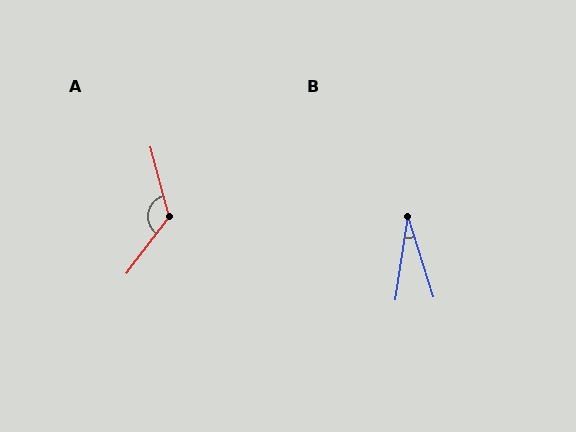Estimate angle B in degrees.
Approximately 26 degrees.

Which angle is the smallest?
B, at approximately 26 degrees.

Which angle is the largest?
A, at approximately 128 degrees.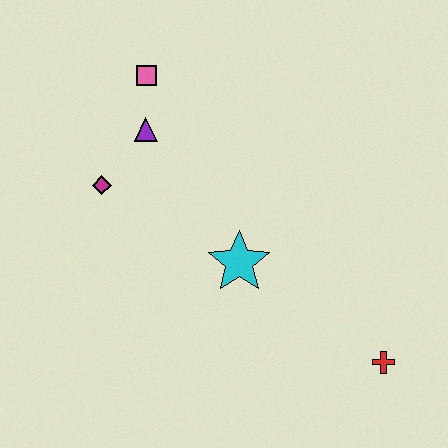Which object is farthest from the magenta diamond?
The red cross is farthest from the magenta diamond.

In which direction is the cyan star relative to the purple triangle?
The cyan star is below the purple triangle.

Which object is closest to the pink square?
The purple triangle is closest to the pink square.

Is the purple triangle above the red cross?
Yes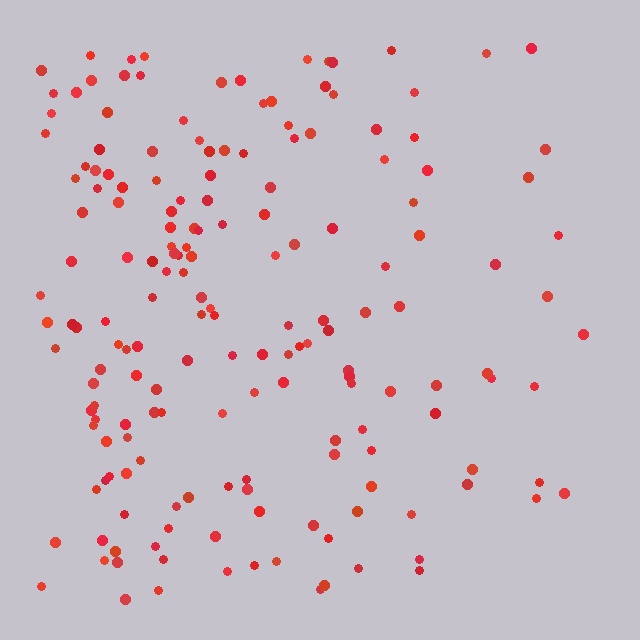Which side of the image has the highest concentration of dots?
The left.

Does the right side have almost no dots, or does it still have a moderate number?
Still a moderate number, just noticeably fewer than the left.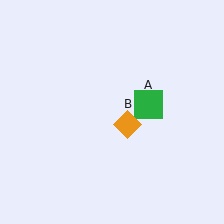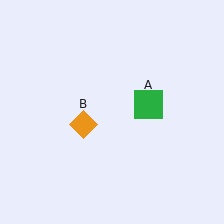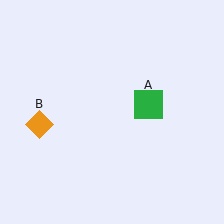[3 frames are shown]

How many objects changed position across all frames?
1 object changed position: orange diamond (object B).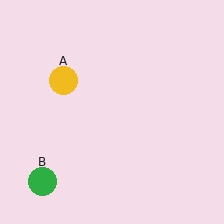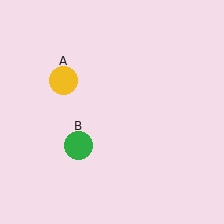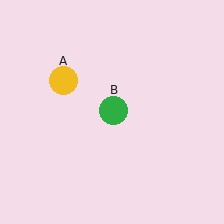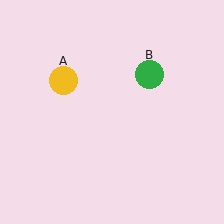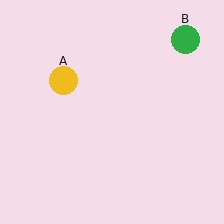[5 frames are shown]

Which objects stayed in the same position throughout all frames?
Yellow circle (object A) remained stationary.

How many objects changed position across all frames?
1 object changed position: green circle (object B).